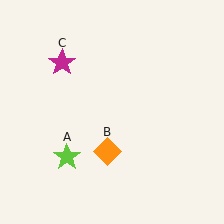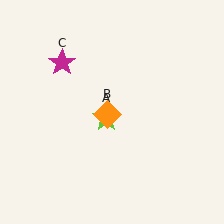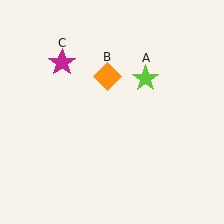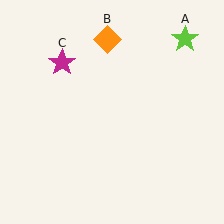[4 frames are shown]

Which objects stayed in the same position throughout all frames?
Magenta star (object C) remained stationary.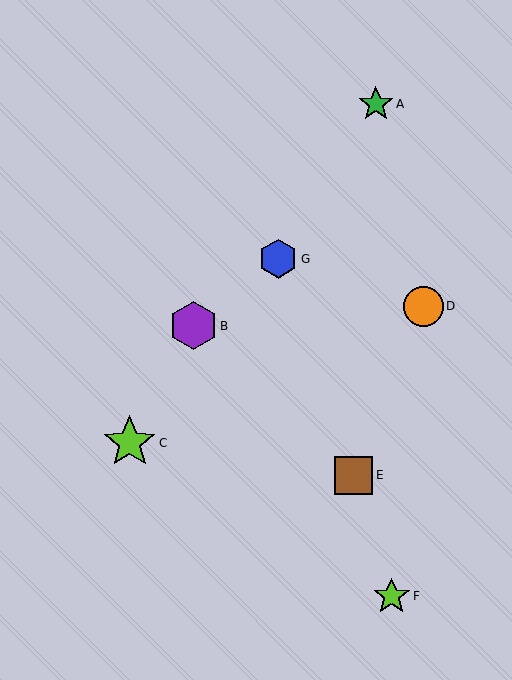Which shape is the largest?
The lime star (labeled C) is the largest.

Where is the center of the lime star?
The center of the lime star is at (392, 596).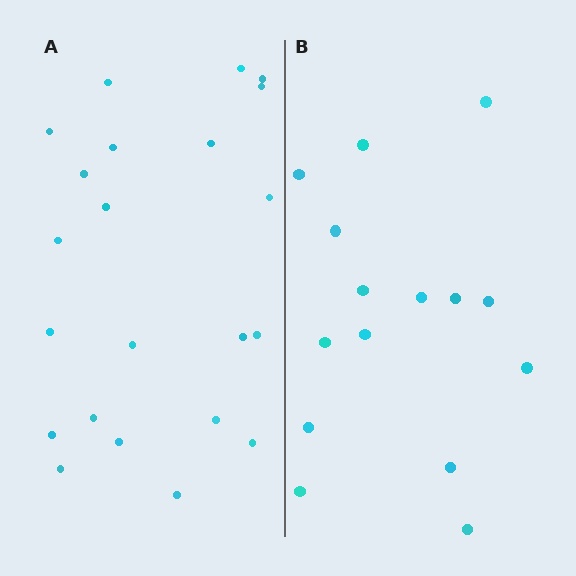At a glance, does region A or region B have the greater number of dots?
Region A (the left region) has more dots.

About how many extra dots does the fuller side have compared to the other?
Region A has roughly 8 or so more dots than region B.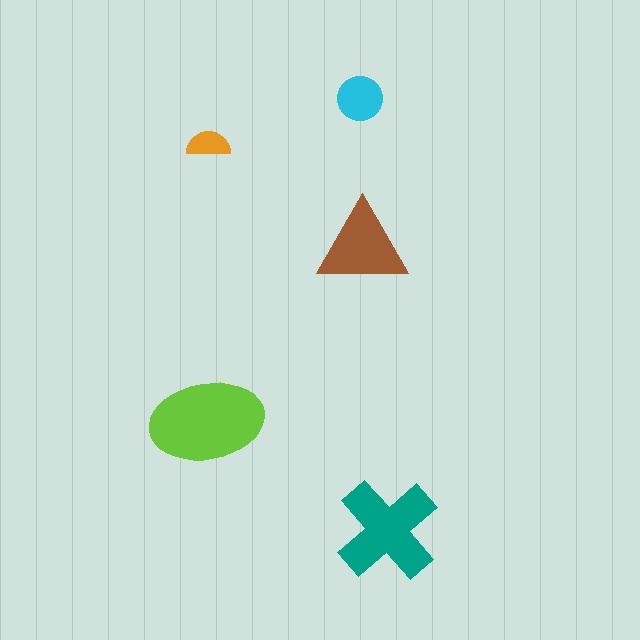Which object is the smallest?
The orange semicircle.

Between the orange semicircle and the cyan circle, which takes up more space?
The cyan circle.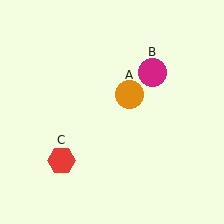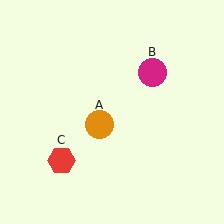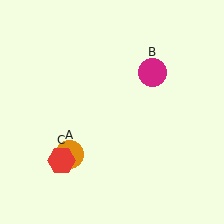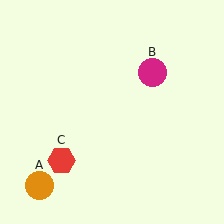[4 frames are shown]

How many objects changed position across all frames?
1 object changed position: orange circle (object A).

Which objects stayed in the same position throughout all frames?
Magenta circle (object B) and red hexagon (object C) remained stationary.